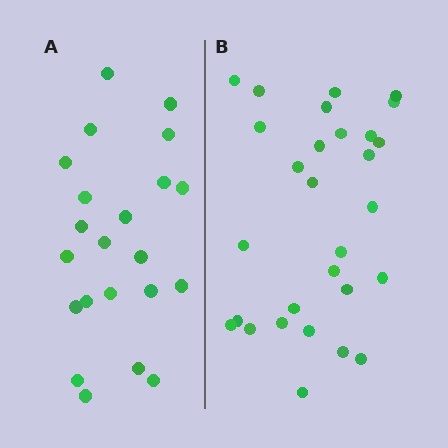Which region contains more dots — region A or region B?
Region B (the right region) has more dots.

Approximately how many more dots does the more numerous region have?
Region B has roughly 8 or so more dots than region A.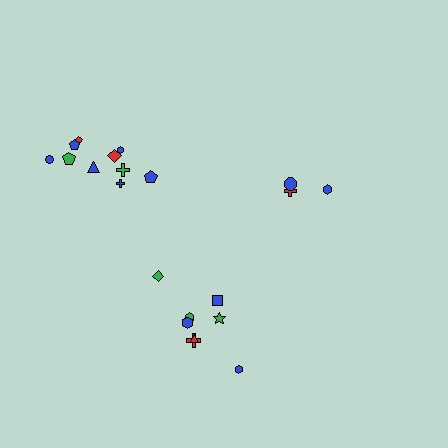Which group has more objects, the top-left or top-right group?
The top-left group.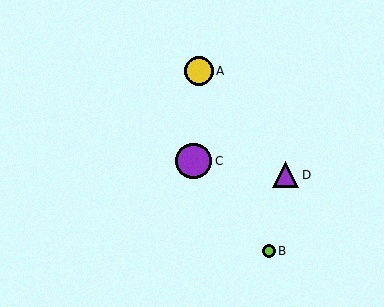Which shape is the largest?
The purple circle (labeled C) is the largest.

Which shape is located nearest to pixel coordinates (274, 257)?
The lime circle (labeled B) at (269, 251) is nearest to that location.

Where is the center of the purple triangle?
The center of the purple triangle is at (286, 175).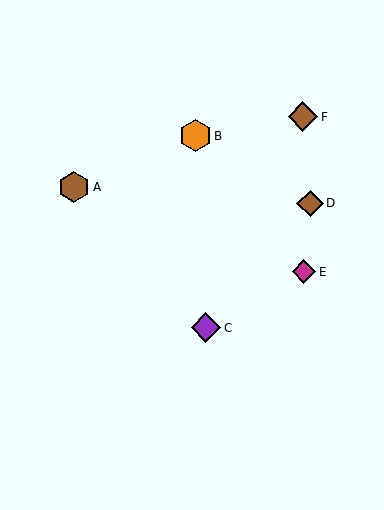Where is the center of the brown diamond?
The center of the brown diamond is at (303, 117).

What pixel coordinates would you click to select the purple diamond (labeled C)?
Click at (206, 328) to select the purple diamond C.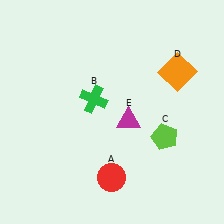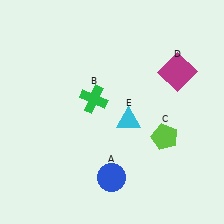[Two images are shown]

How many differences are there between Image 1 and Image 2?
There are 3 differences between the two images.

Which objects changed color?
A changed from red to blue. D changed from orange to magenta. E changed from magenta to cyan.